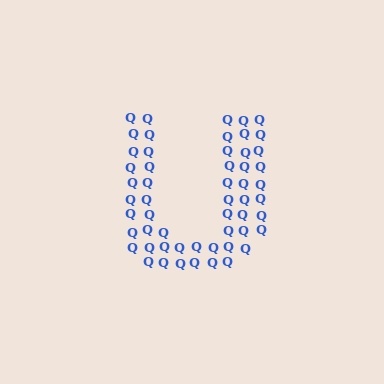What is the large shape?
The large shape is the letter U.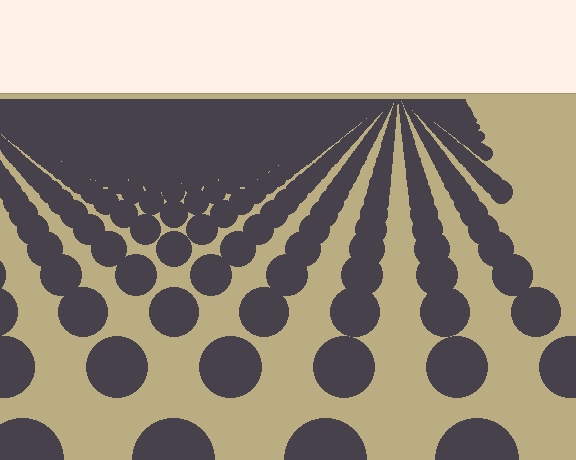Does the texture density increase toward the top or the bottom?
Density increases toward the top.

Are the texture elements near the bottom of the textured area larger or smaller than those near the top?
Larger. Near the bottom, elements are closer to the viewer and appear at a bigger on-screen size.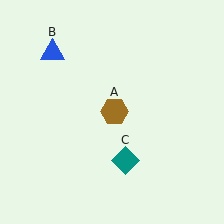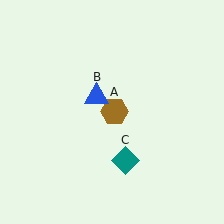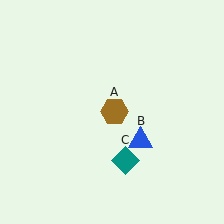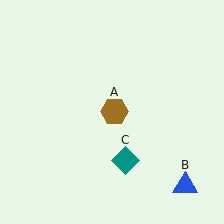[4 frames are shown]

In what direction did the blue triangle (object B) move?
The blue triangle (object B) moved down and to the right.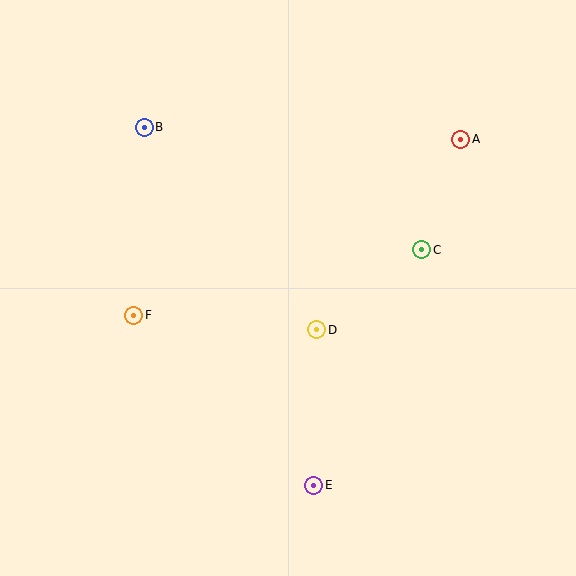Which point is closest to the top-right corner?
Point A is closest to the top-right corner.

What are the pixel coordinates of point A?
Point A is at (461, 139).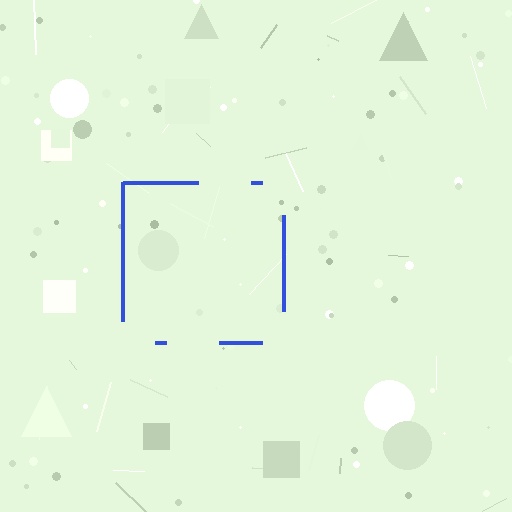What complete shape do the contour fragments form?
The contour fragments form a square.